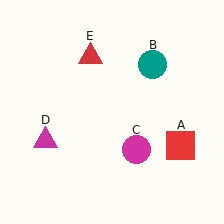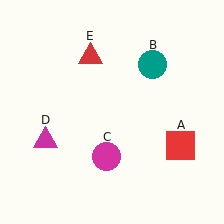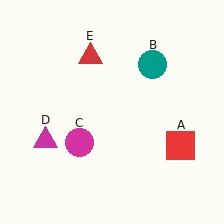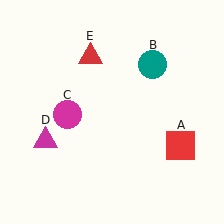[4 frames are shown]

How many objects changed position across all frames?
1 object changed position: magenta circle (object C).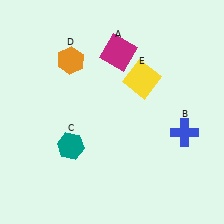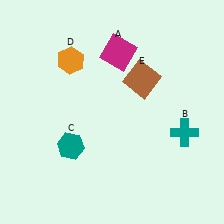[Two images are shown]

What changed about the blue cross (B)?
In Image 1, B is blue. In Image 2, it changed to teal.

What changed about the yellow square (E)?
In Image 1, E is yellow. In Image 2, it changed to brown.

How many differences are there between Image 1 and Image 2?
There are 2 differences between the two images.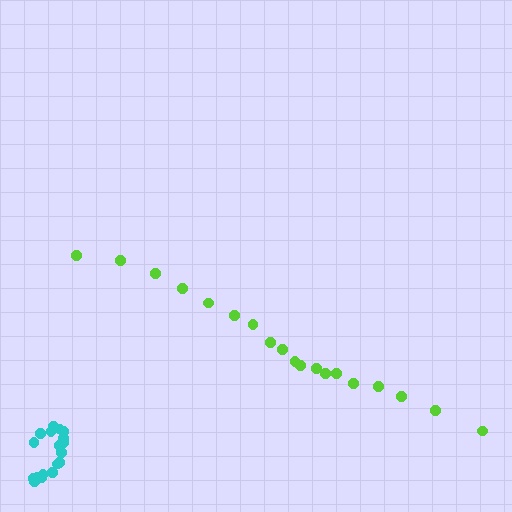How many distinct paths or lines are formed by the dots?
There are 2 distinct paths.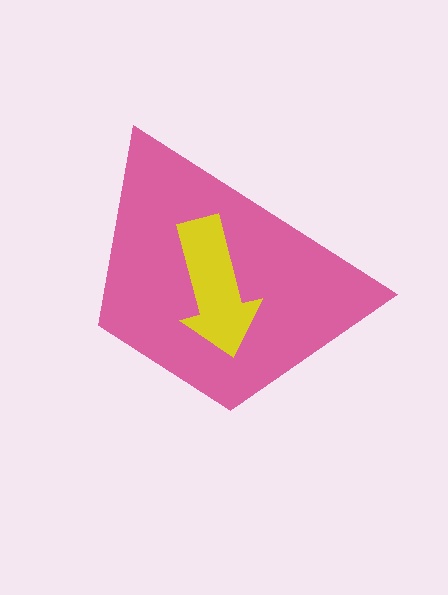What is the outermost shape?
The pink trapezoid.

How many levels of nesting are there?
2.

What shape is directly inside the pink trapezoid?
The yellow arrow.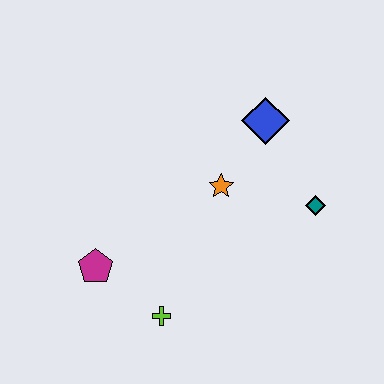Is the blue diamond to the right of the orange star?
Yes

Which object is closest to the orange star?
The blue diamond is closest to the orange star.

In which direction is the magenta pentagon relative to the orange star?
The magenta pentagon is to the left of the orange star.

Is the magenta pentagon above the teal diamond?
No